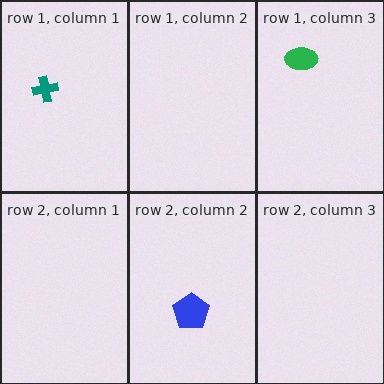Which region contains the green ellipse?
The row 1, column 3 region.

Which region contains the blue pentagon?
The row 2, column 2 region.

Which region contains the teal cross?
The row 1, column 1 region.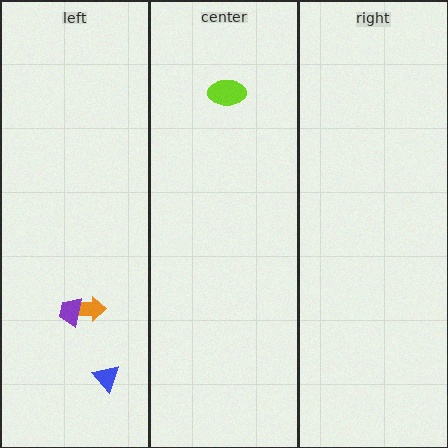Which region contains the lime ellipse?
The center region.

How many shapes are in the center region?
1.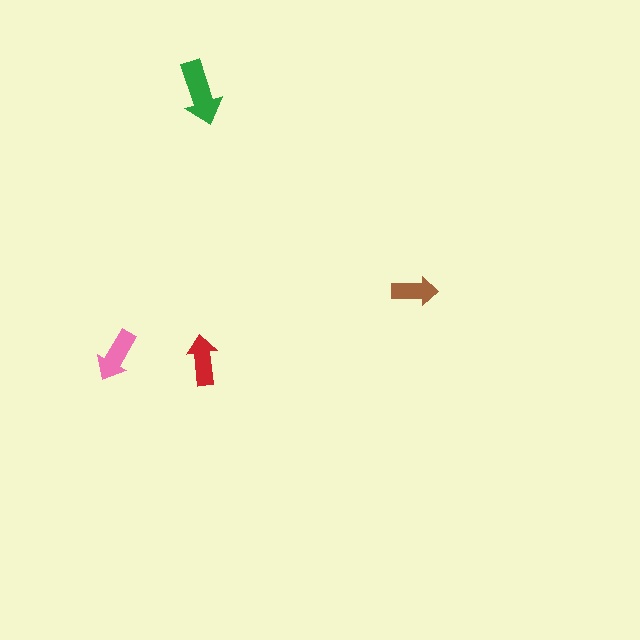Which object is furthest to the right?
The brown arrow is rightmost.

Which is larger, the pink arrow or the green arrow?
The green one.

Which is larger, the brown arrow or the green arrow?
The green one.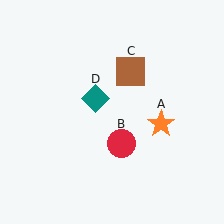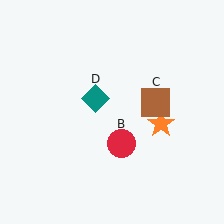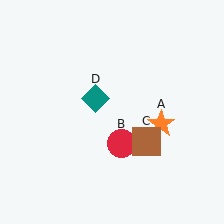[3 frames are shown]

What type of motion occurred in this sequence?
The brown square (object C) rotated clockwise around the center of the scene.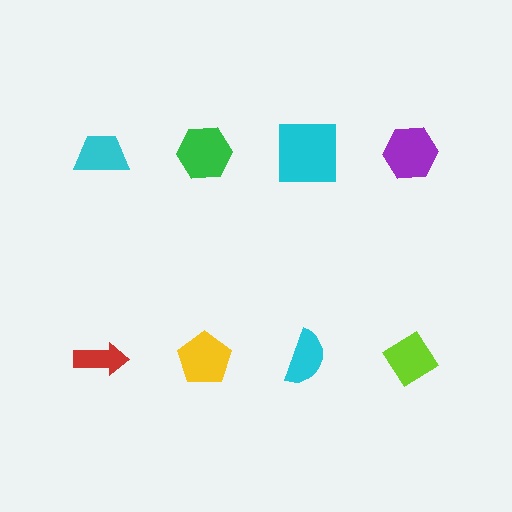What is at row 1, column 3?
A cyan square.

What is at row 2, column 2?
A yellow pentagon.